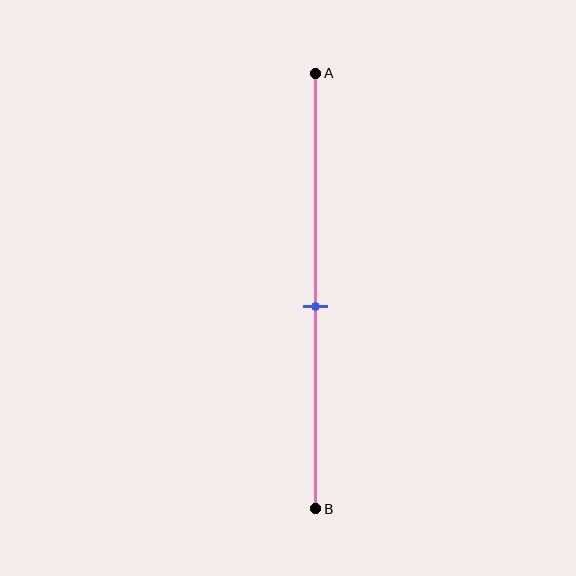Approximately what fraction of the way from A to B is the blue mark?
The blue mark is approximately 55% of the way from A to B.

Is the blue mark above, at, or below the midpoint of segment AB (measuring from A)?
The blue mark is below the midpoint of segment AB.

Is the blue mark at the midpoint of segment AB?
No, the mark is at about 55% from A, not at the 50% midpoint.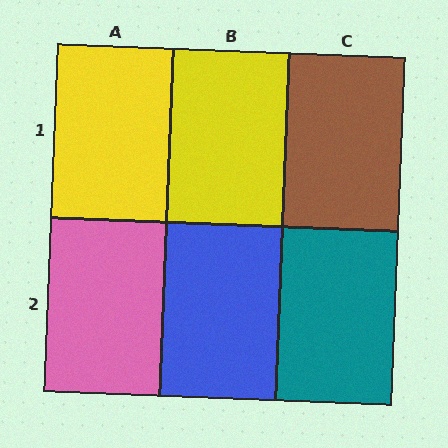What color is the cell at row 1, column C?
Brown.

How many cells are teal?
1 cell is teal.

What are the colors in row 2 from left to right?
Pink, blue, teal.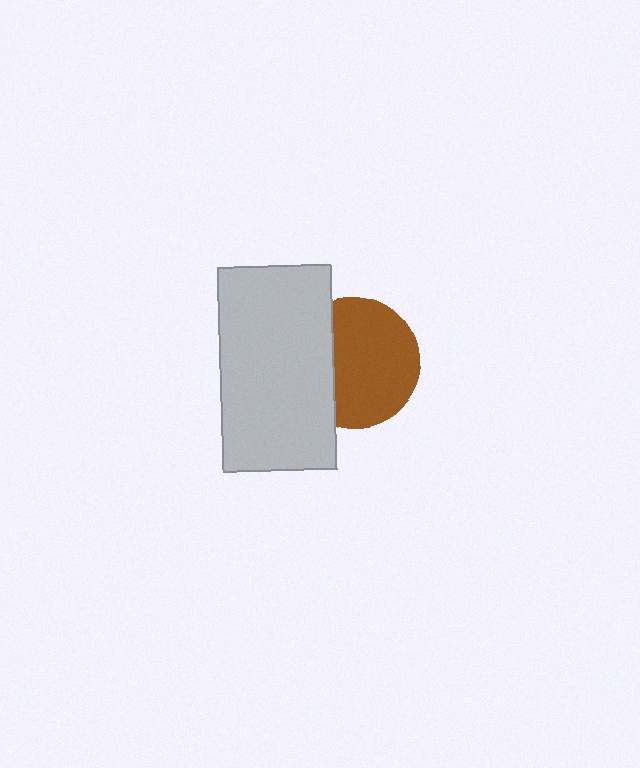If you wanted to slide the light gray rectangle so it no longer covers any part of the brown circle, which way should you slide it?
Slide it left — that is the most direct way to separate the two shapes.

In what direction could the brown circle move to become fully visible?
The brown circle could move right. That would shift it out from behind the light gray rectangle entirely.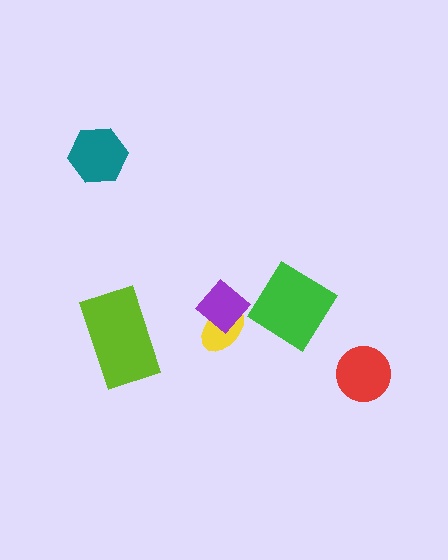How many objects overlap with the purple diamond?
1 object overlaps with the purple diamond.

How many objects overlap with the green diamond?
0 objects overlap with the green diamond.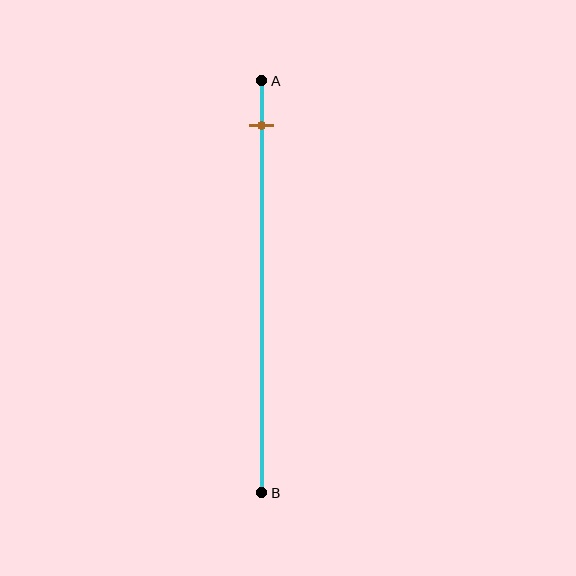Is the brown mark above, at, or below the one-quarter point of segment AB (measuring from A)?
The brown mark is above the one-quarter point of segment AB.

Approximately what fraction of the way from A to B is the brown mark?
The brown mark is approximately 10% of the way from A to B.